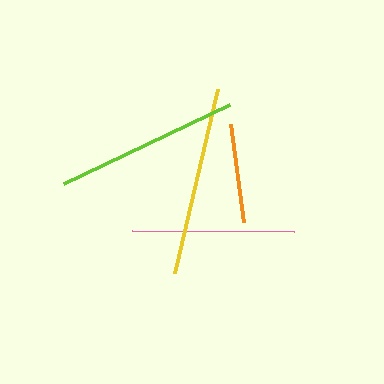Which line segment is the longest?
The yellow line is the longest at approximately 188 pixels.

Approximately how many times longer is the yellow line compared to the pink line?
The yellow line is approximately 1.2 times the length of the pink line.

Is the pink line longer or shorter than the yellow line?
The yellow line is longer than the pink line.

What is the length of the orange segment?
The orange segment is approximately 99 pixels long.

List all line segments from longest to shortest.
From longest to shortest: yellow, lime, pink, orange.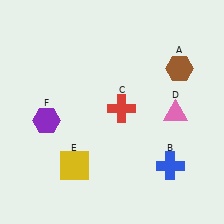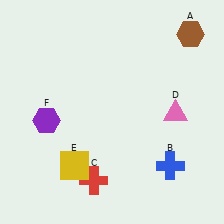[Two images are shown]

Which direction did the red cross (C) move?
The red cross (C) moved down.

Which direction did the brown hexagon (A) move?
The brown hexagon (A) moved up.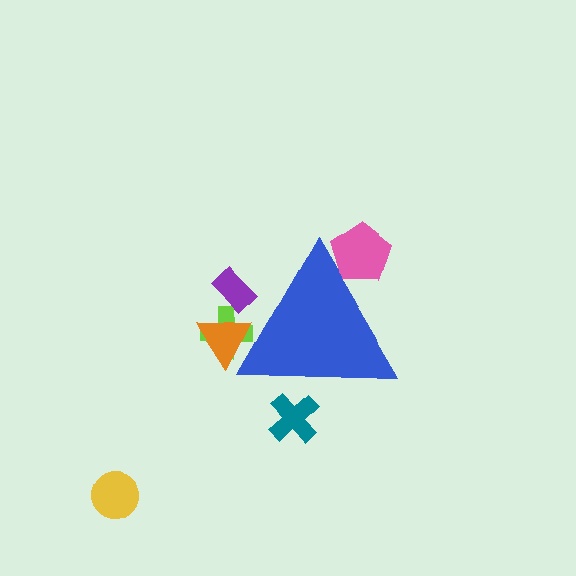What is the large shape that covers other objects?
A blue triangle.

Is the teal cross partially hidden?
Yes, the teal cross is partially hidden behind the blue triangle.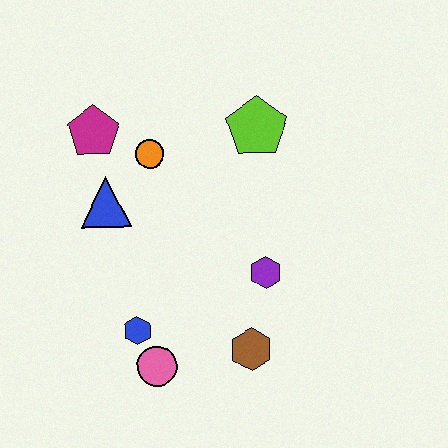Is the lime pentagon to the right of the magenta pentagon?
Yes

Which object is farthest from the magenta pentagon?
The brown hexagon is farthest from the magenta pentagon.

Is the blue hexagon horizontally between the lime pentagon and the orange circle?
No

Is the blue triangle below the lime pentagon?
Yes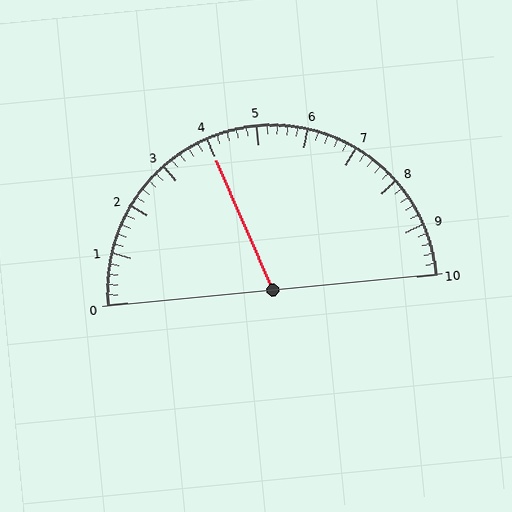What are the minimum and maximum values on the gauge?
The gauge ranges from 0 to 10.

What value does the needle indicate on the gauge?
The needle indicates approximately 4.0.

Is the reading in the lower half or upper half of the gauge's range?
The reading is in the lower half of the range (0 to 10).